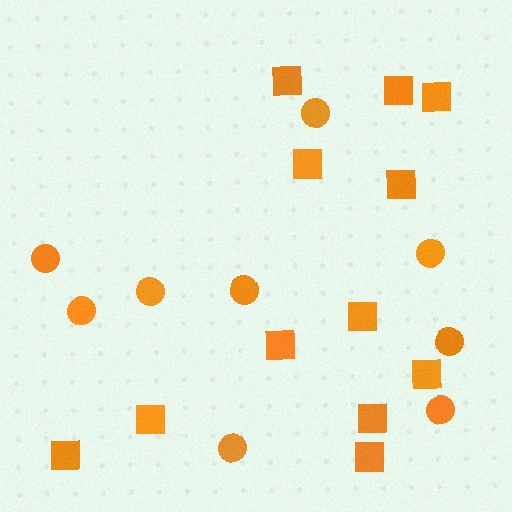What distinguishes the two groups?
There are 2 groups: one group of circles (9) and one group of squares (12).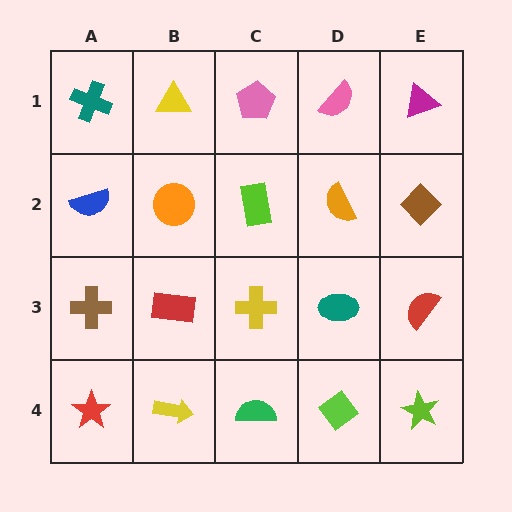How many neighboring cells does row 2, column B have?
4.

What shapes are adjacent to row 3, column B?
An orange circle (row 2, column B), a yellow arrow (row 4, column B), a brown cross (row 3, column A), a yellow cross (row 3, column C).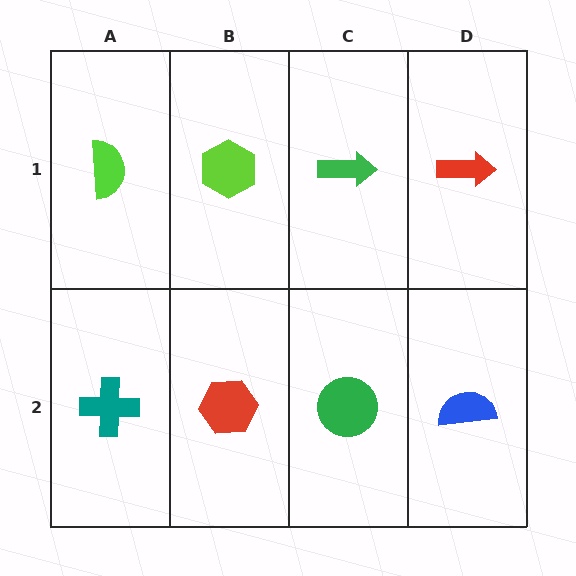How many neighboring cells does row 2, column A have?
2.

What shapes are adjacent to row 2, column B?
A lime hexagon (row 1, column B), a teal cross (row 2, column A), a green circle (row 2, column C).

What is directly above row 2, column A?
A lime semicircle.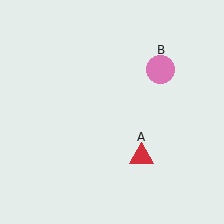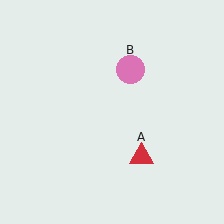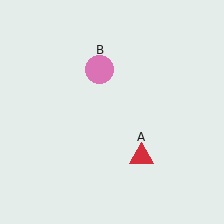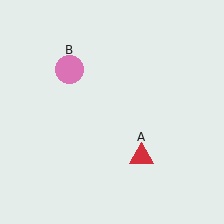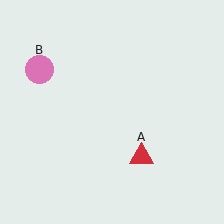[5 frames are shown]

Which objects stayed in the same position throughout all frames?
Red triangle (object A) remained stationary.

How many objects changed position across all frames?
1 object changed position: pink circle (object B).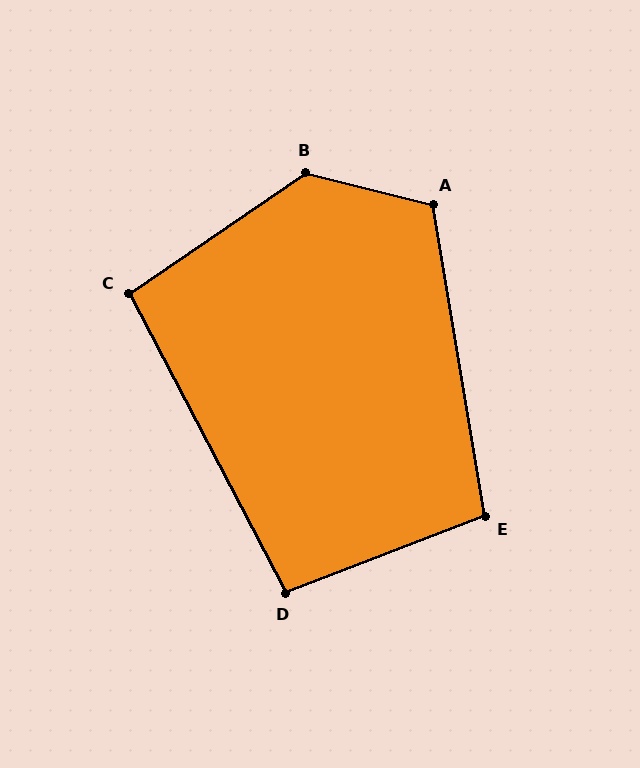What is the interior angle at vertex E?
Approximately 101 degrees (obtuse).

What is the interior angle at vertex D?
Approximately 97 degrees (obtuse).